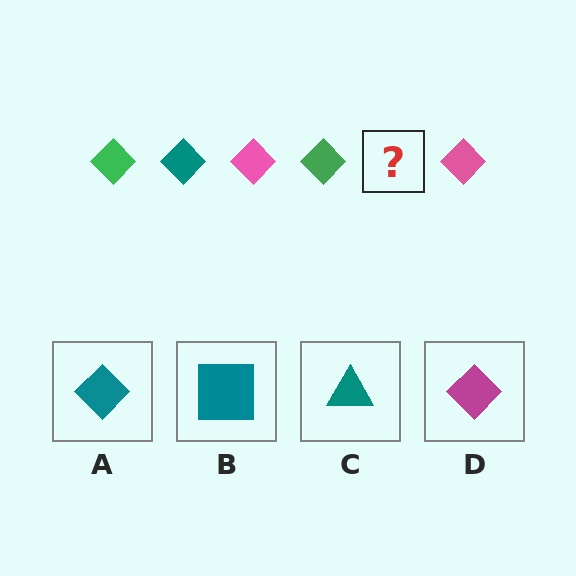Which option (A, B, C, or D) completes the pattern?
A.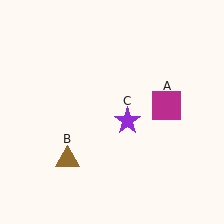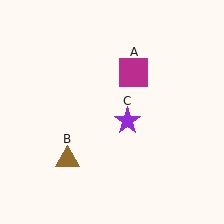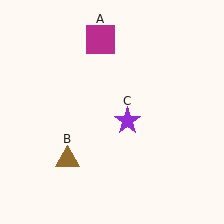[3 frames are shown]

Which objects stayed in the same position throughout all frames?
Brown triangle (object B) and purple star (object C) remained stationary.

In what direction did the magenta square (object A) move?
The magenta square (object A) moved up and to the left.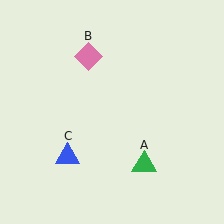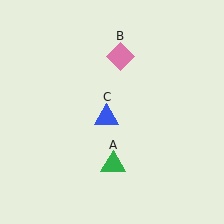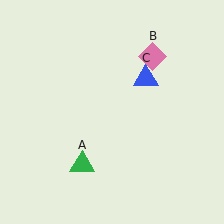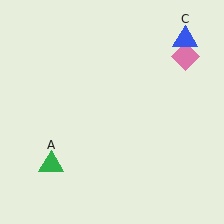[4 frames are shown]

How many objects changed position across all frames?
3 objects changed position: green triangle (object A), pink diamond (object B), blue triangle (object C).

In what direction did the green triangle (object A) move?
The green triangle (object A) moved left.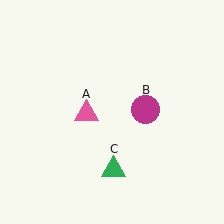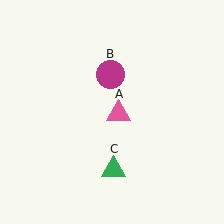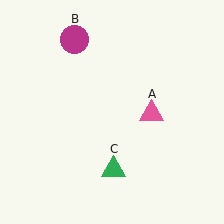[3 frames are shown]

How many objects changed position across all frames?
2 objects changed position: pink triangle (object A), magenta circle (object B).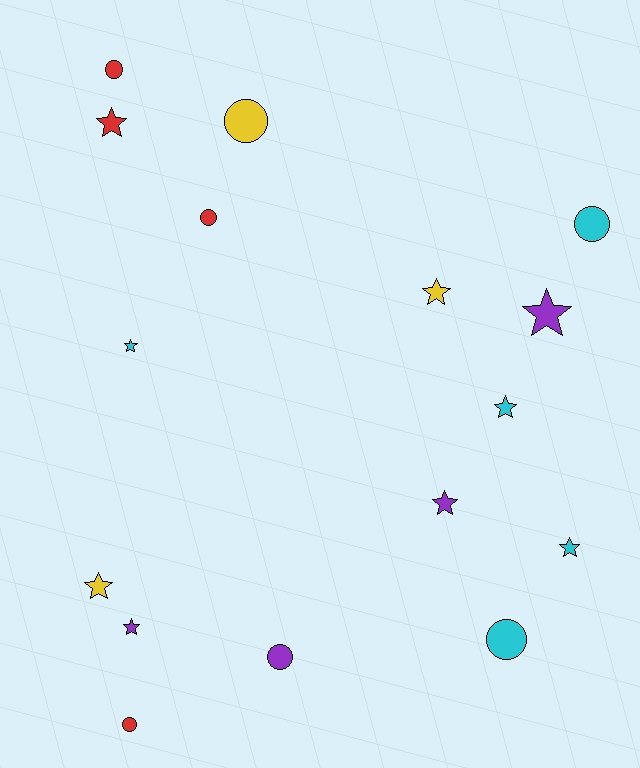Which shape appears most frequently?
Star, with 9 objects.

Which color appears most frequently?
Cyan, with 5 objects.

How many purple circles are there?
There is 1 purple circle.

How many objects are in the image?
There are 16 objects.